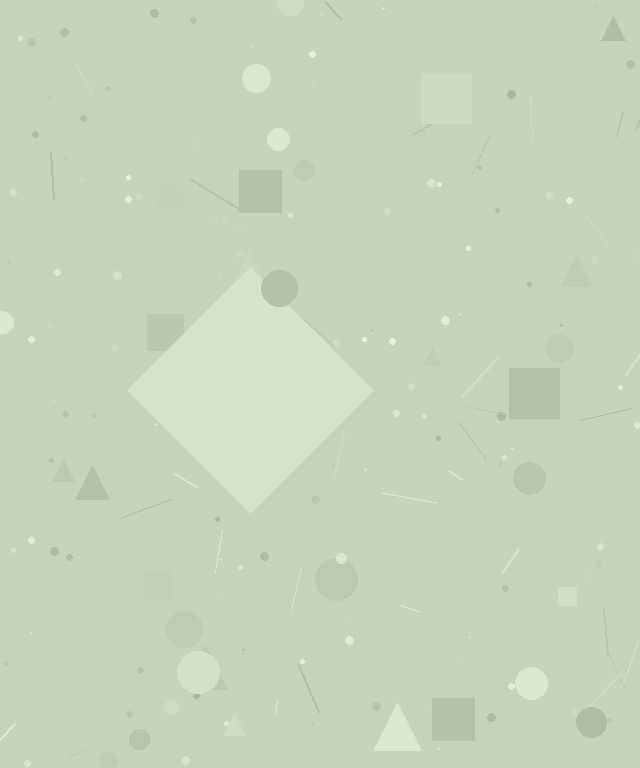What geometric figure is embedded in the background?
A diamond is embedded in the background.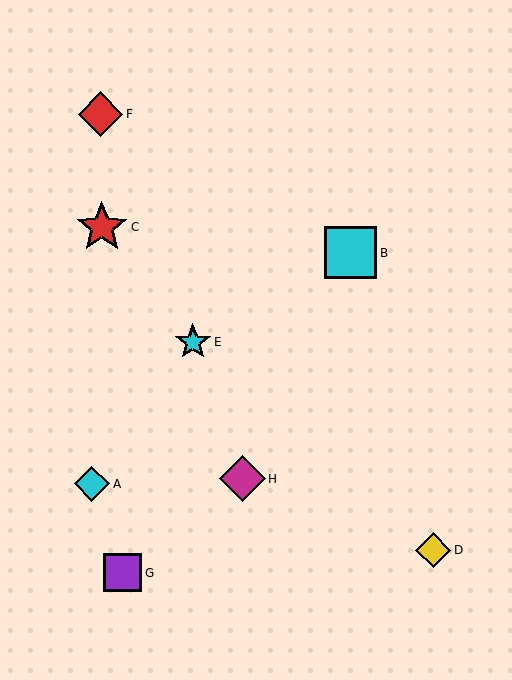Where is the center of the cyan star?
The center of the cyan star is at (193, 342).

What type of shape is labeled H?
Shape H is a magenta diamond.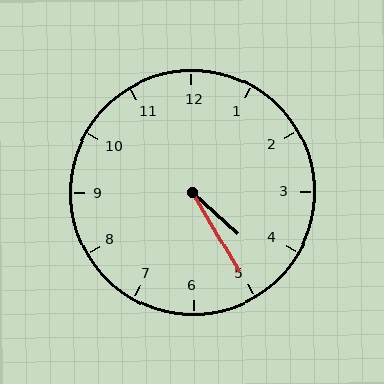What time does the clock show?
4:25.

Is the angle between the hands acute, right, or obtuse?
It is acute.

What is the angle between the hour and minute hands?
Approximately 18 degrees.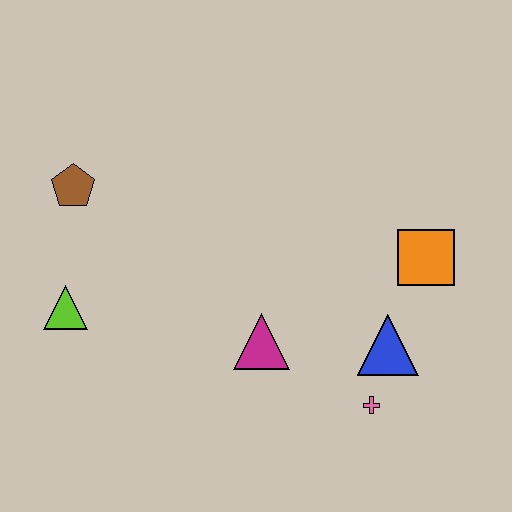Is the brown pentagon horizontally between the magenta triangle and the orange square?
No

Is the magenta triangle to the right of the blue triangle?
No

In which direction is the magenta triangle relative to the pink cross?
The magenta triangle is to the left of the pink cross.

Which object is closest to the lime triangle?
The brown pentagon is closest to the lime triangle.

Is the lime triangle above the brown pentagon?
No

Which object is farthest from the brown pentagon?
The pink cross is farthest from the brown pentagon.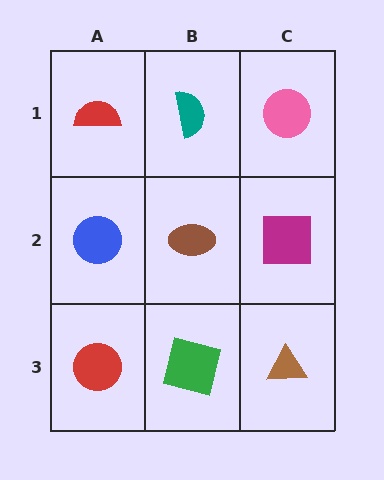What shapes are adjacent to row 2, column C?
A pink circle (row 1, column C), a brown triangle (row 3, column C), a brown ellipse (row 2, column B).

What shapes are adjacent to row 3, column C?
A magenta square (row 2, column C), a green square (row 3, column B).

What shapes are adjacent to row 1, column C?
A magenta square (row 2, column C), a teal semicircle (row 1, column B).